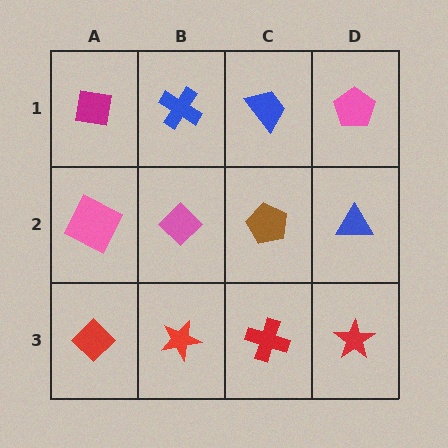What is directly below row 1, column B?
A pink diamond.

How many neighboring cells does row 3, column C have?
3.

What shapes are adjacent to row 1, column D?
A blue triangle (row 2, column D), a blue trapezoid (row 1, column C).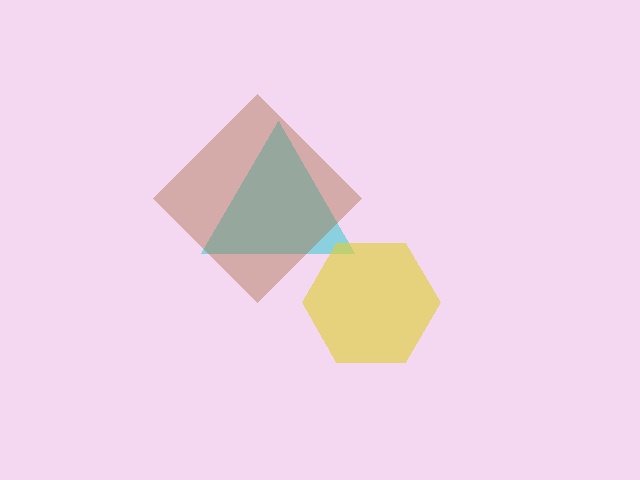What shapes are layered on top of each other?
The layered shapes are: a cyan triangle, a brown diamond, a yellow hexagon.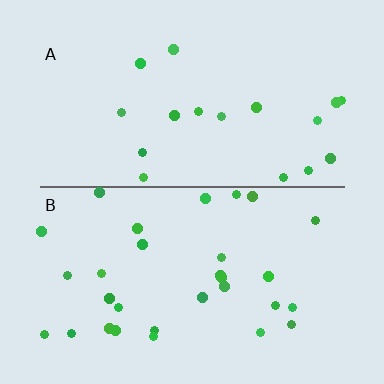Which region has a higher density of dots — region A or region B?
B (the bottom).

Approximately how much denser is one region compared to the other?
Approximately 1.7× — region B over region A.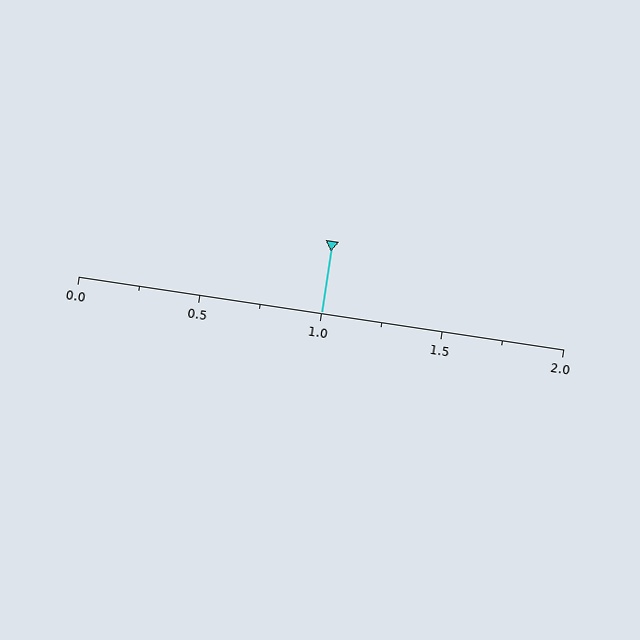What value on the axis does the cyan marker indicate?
The marker indicates approximately 1.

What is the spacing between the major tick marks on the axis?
The major ticks are spaced 0.5 apart.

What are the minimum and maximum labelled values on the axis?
The axis runs from 0.0 to 2.0.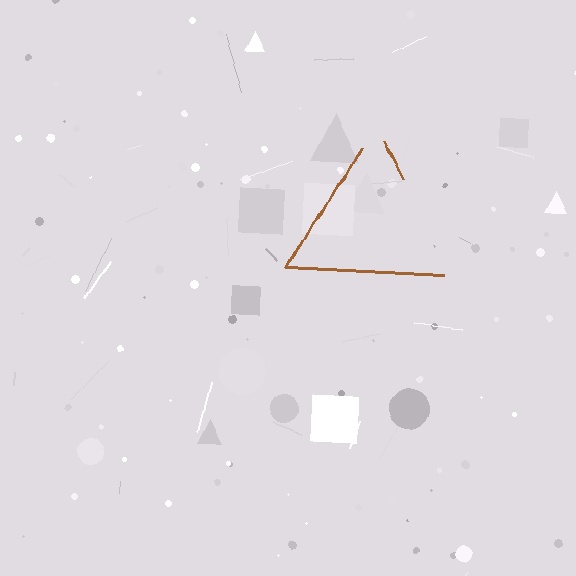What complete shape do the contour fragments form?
The contour fragments form a triangle.